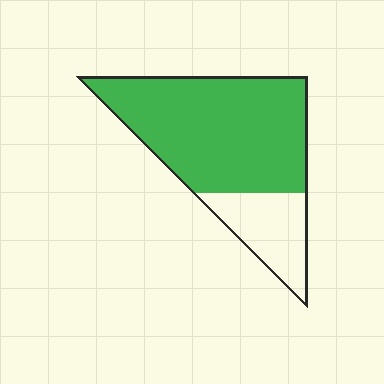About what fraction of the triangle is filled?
About three quarters (3/4).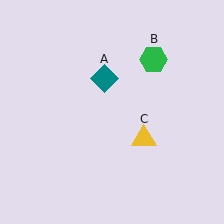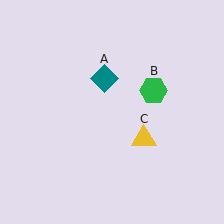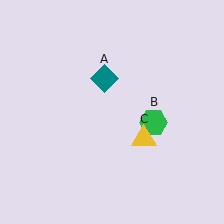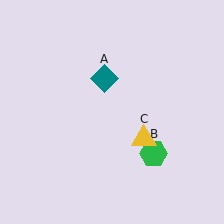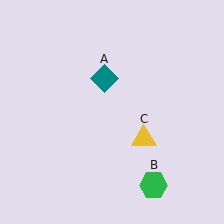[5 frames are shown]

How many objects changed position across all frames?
1 object changed position: green hexagon (object B).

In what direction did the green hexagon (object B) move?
The green hexagon (object B) moved down.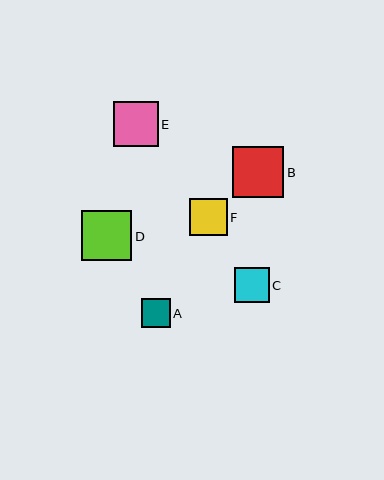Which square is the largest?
Square B is the largest with a size of approximately 51 pixels.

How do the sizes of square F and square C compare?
Square F and square C are approximately the same size.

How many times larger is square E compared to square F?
Square E is approximately 1.2 times the size of square F.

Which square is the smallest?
Square A is the smallest with a size of approximately 29 pixels.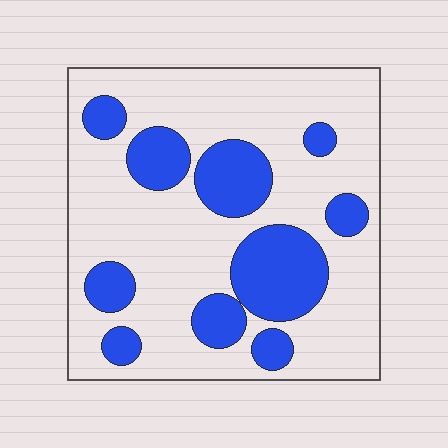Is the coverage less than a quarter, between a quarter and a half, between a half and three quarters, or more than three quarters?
Between a quarter and a half.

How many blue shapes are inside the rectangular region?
10.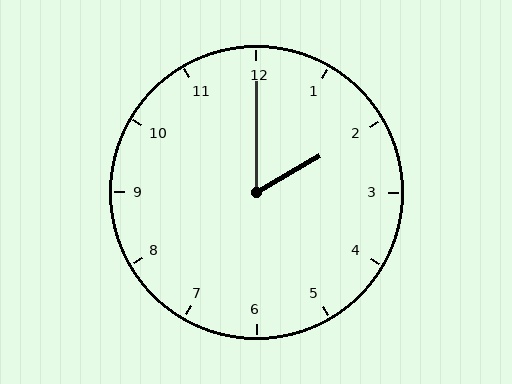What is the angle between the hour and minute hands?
Approximately 60 degrees.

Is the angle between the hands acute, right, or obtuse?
It is acute.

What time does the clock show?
2:00.